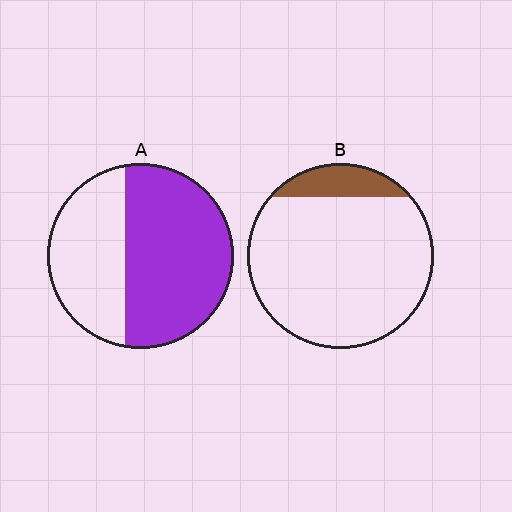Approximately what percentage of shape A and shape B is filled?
A is approximately 60% and B is approximately 10%.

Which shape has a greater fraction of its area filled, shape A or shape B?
Shape A.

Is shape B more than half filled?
No.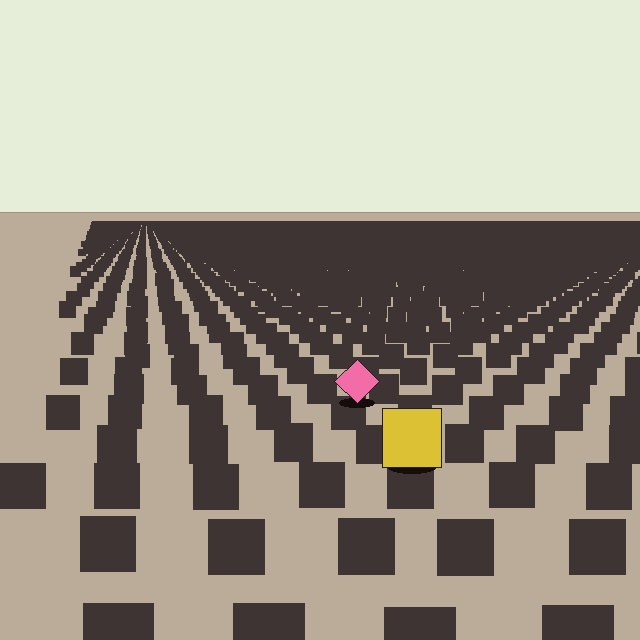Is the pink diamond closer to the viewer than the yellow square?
No. The yellow square is closer — you can tell from the texture gradient: the ground texture is coarser near it.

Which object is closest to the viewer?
The yellow square is closest. The texture marks near it are larger and more spread out.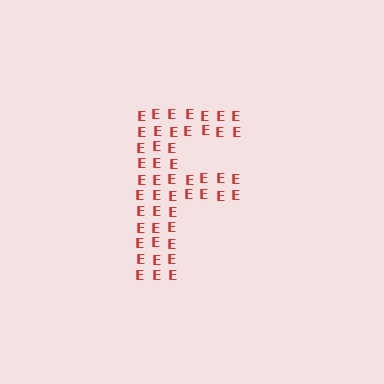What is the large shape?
The large shape is the letter F.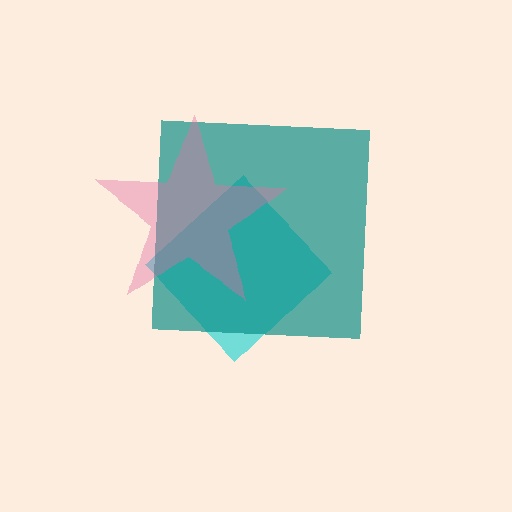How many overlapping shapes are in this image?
There are 3 overlapping shapes in the image.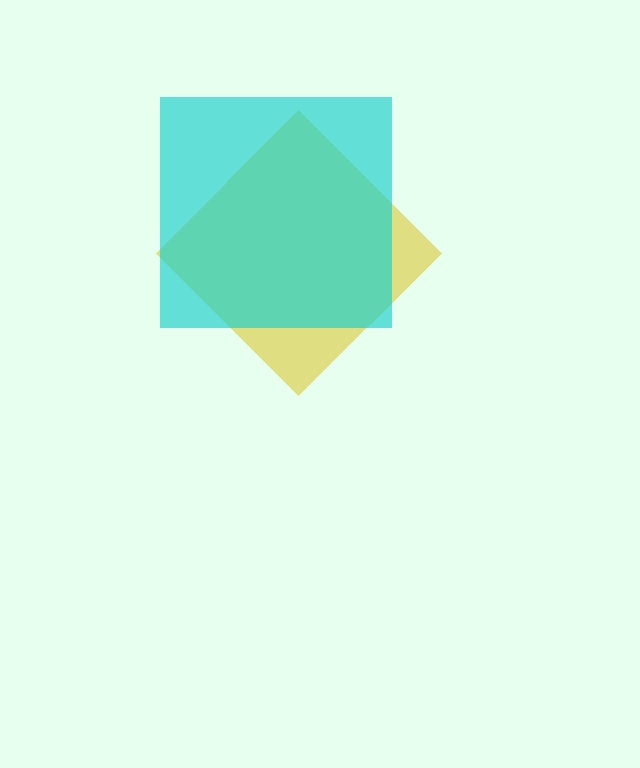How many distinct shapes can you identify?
There are 2 distinct shapes: a yellow diamond, a cyan square.